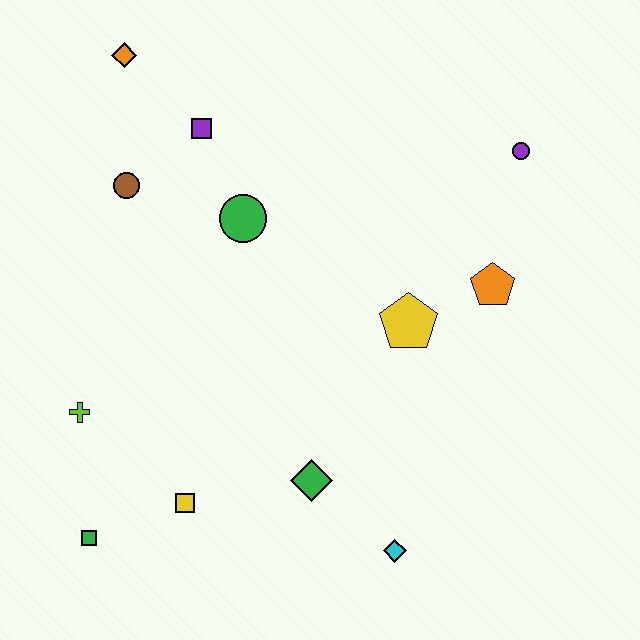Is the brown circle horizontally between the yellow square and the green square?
Yes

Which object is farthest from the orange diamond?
The cyan diamond is farthest from the orange diamond.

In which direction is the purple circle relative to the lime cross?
The purple circle is to the right of the lime cross.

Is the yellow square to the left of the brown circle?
No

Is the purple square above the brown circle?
Yes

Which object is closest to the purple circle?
The orange pentagon is closest to the purple circle.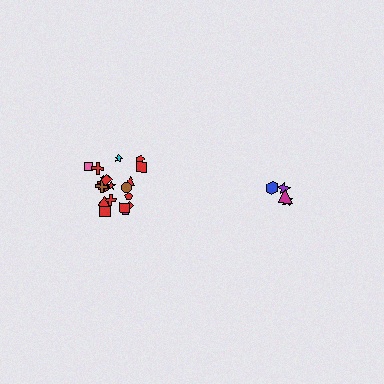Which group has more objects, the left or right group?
The left group.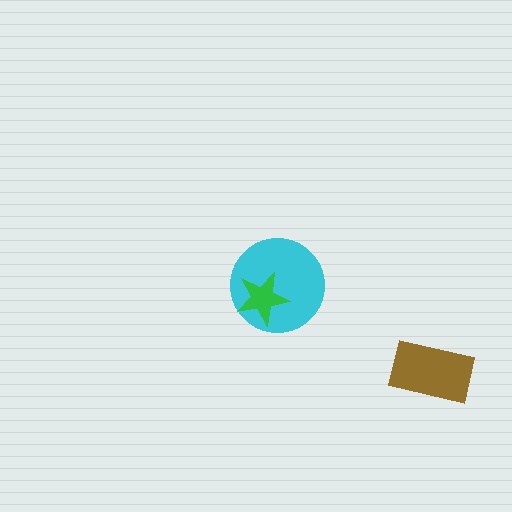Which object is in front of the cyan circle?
The green star is in front of the cyan circle.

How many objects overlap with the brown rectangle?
0 objects overlap with the brown rectangle.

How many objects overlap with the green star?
1 object overlaps with the green star.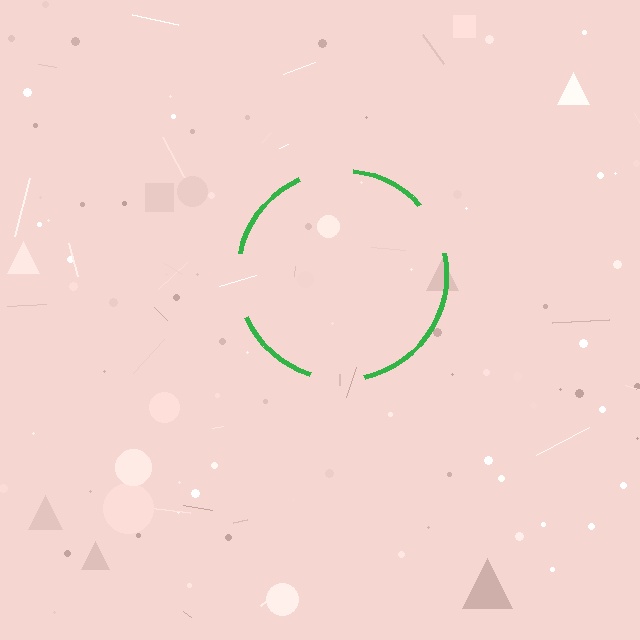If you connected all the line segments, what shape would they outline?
They would outline a circle.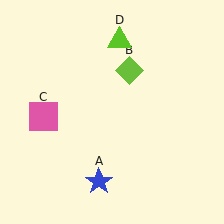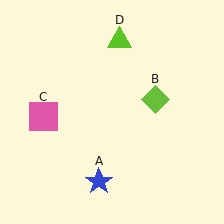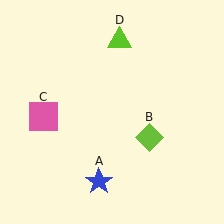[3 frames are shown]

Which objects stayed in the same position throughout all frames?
Blue star (object A) and pink square (object C) and lime triangle (object D) remained stationary.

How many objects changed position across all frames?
1 object changed position: lime diamond (object B).